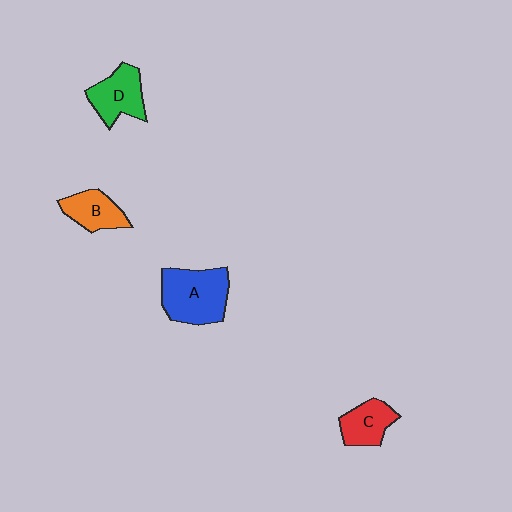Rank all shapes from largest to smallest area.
From largest to smallest: A (blue), D (green), B (orange), C (red).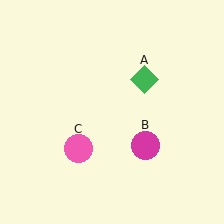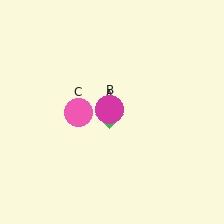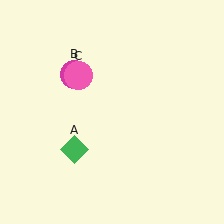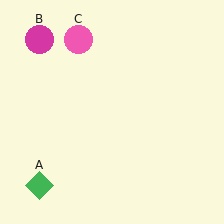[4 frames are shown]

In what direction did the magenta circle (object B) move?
The magenta circle (object B) moved up and to the left.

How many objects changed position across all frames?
3 objects changed position: green diamond (object A), magenta circle (object B), pink circle (object C).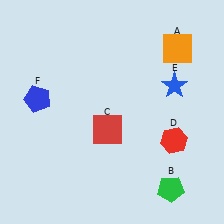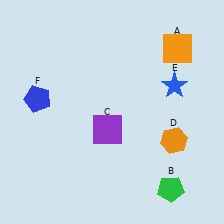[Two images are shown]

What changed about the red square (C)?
In Image 1, C is red. In Image 2, it changed to purple.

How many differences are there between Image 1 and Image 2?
There are 2 differences between the two images.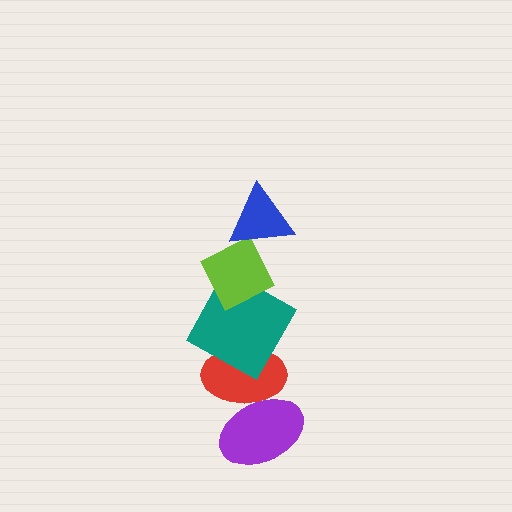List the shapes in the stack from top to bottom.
From top to bottom: the blue triangle, the lime diamond, the teal square, the red ellipse, the purple ellipse.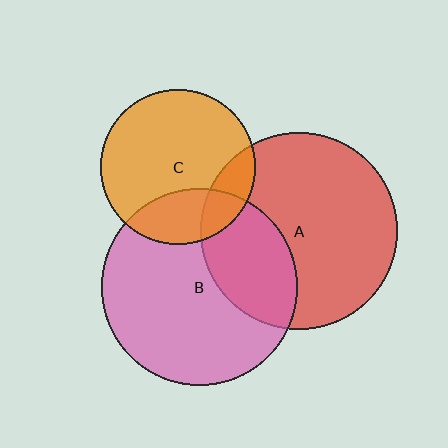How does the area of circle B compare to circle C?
Approximately 1.6 times.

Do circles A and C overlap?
Yes.